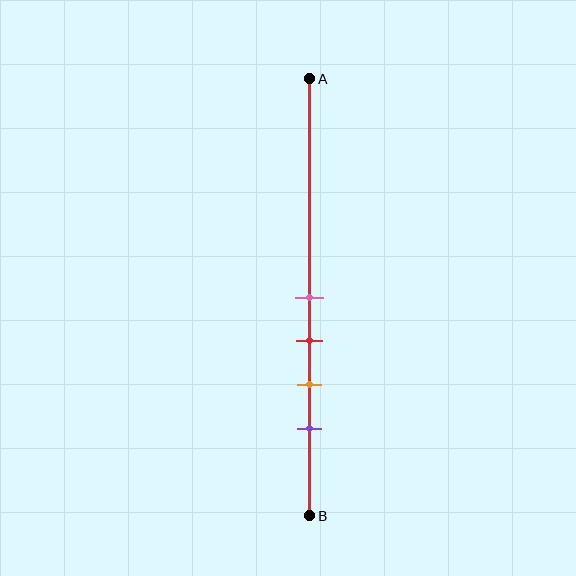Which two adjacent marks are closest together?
The pink and red marks are the closest adjacent pair.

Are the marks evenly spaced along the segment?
Yes, the marks are approximately evenly spaced.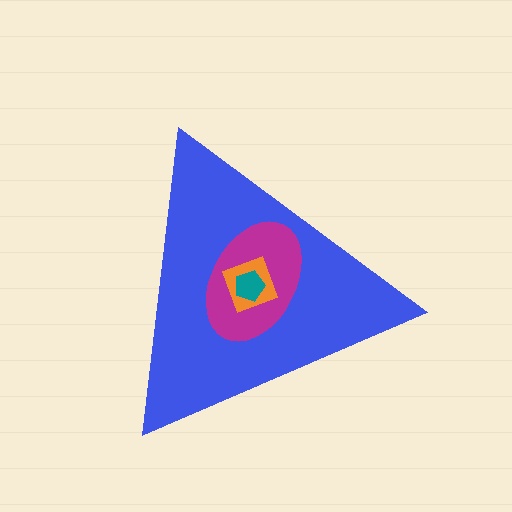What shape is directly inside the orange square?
The teal pentagon.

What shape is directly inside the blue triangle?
The magenta ellipse.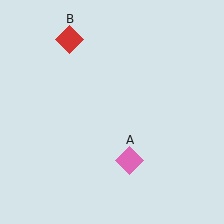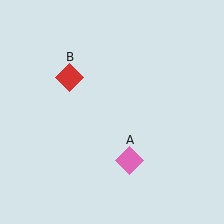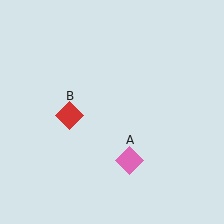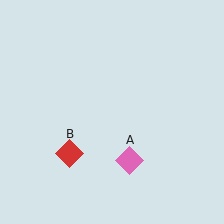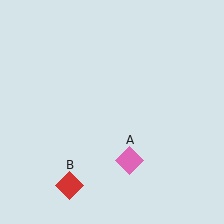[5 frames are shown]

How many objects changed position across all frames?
1 object changed position: red diamond (object B).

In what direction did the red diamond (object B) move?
The red diamond (object B) moved down.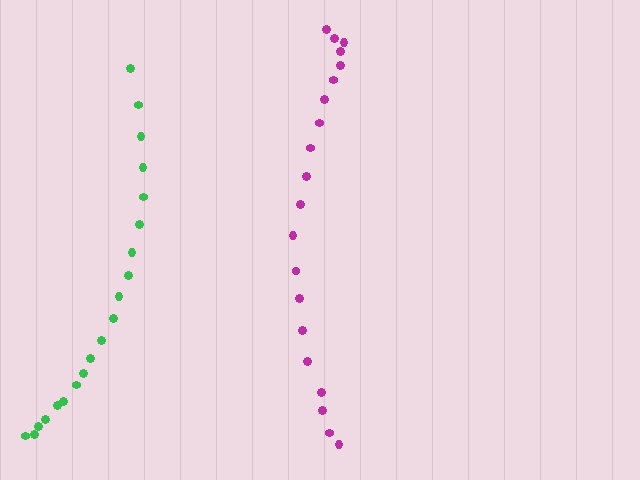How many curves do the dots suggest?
There are 2 distinct paths.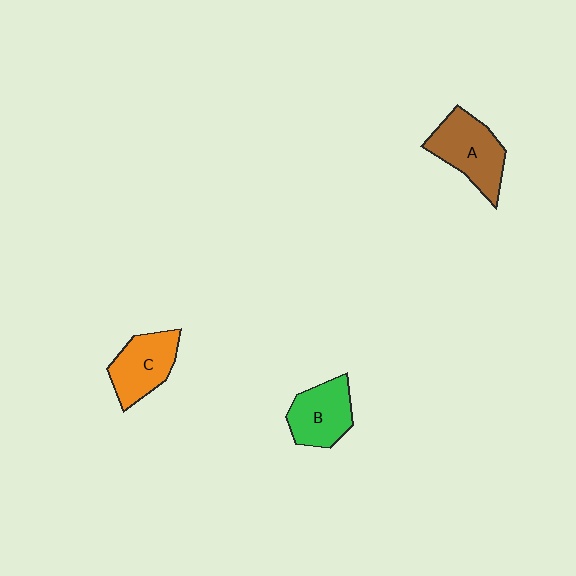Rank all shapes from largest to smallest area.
From largest to smallest: A (brown), C (orange), B (green).